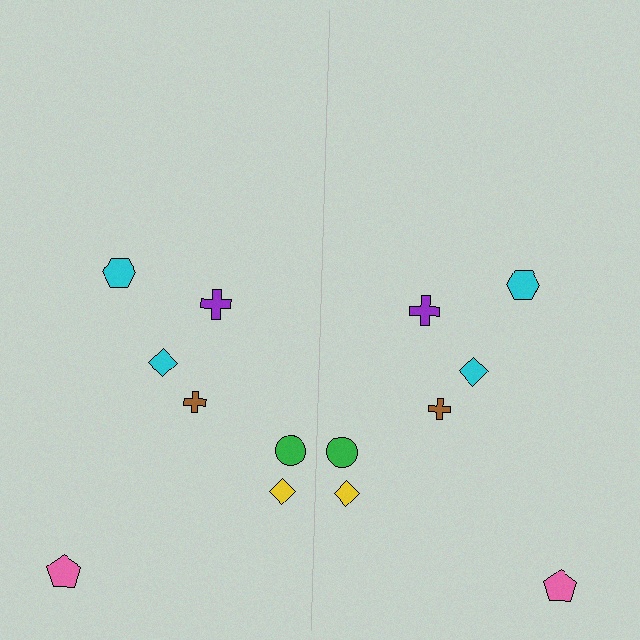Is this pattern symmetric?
Yes, this pattern has bilateral (reflection) symmetry.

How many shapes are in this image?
There are 14 shapes in this image.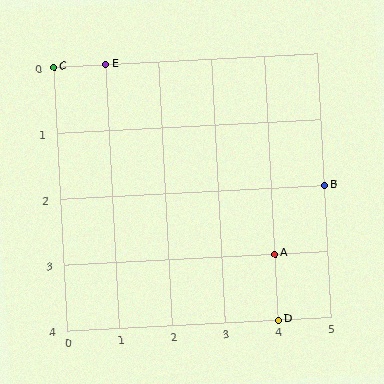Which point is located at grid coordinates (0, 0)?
Point C is at (0, 0).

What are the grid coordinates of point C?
Point C is at grid coordinates (0, 0).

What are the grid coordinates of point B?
Point B is at grid coordinates (5, 2).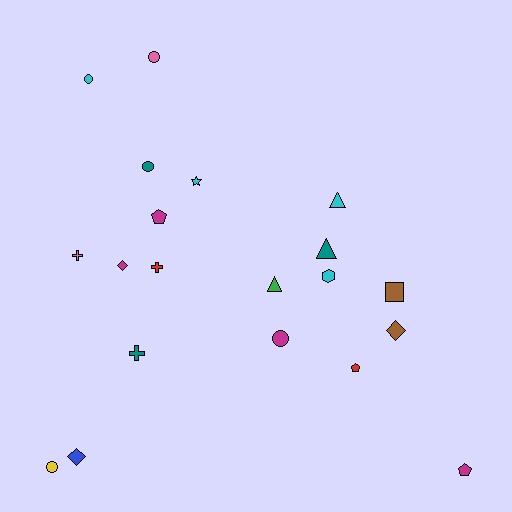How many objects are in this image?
There are 20 objects.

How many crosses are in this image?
There are 3 crosses.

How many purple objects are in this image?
There are no purple objects.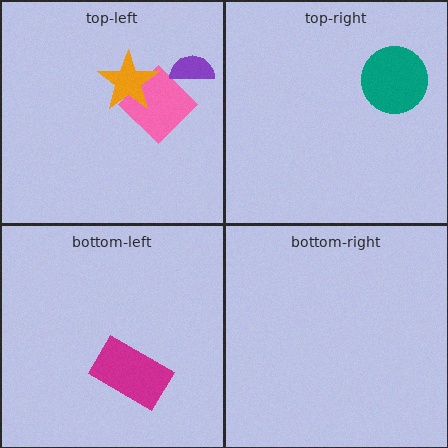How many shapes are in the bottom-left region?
1.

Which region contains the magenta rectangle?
The bottom-left region.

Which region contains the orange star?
The top-left region.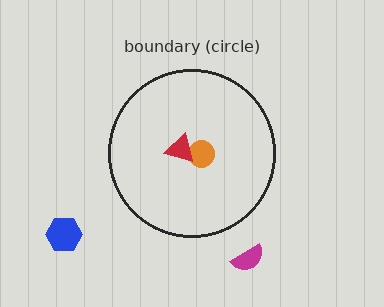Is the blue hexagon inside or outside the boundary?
Outside.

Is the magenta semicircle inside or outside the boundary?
Outside.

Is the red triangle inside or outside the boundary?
Inside.